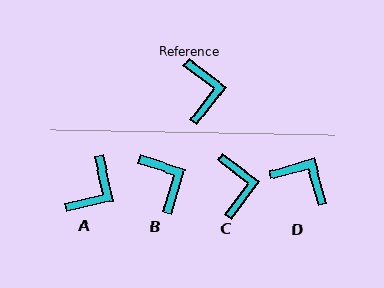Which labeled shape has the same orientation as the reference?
C.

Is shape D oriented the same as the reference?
No, it is off by about 53 degrees.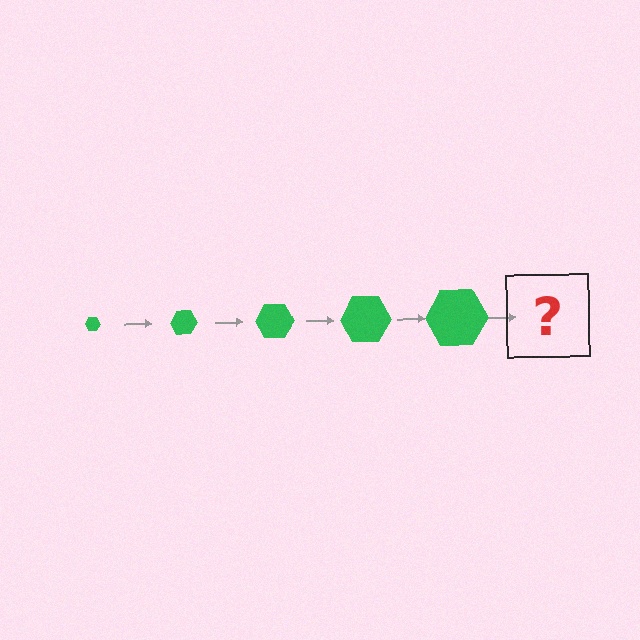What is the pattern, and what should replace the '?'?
The pattern is that the hexagon gets progressively larger each step. The '?' should be a green hexagon, larger than the previous one.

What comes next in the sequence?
The next element should be a green hexagon, larger than the previous one.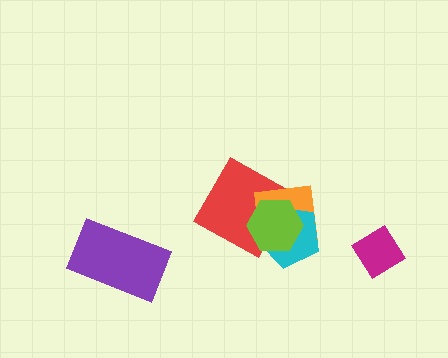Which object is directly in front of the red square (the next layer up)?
The orange square is directly in front of the red square.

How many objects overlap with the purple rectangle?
0 objects overlap with the purple rectangle.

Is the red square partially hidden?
Yes, it is partially covered by another shape.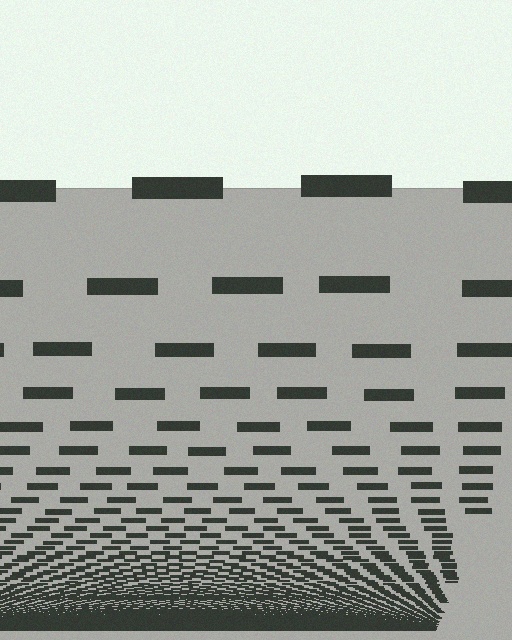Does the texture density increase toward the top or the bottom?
Density increases toward the bottom.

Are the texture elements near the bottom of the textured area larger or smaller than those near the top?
Smaller. The gradient is inverted — elements near the bottom are smaller and denser.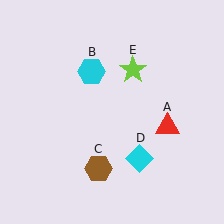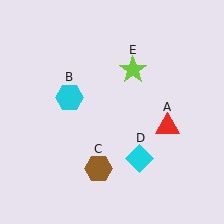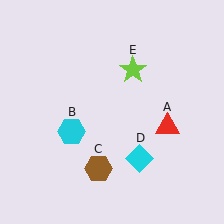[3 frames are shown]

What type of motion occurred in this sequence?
The cyan hexagon (object B) rotated counterclockwise around the center of the scene.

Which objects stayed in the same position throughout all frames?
Red triangle (object A) and brown hexagon (object C) and cyan diamond (object D) and lime star (object E) remained stationary.